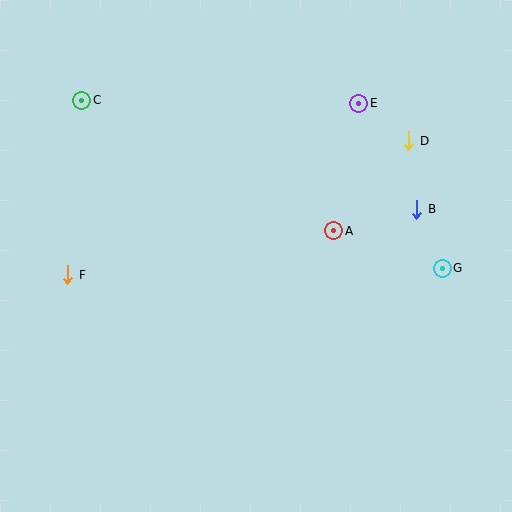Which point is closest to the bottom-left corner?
Point F is closest to the bottom-left corner.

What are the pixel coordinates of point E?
Point E is at (359, 103).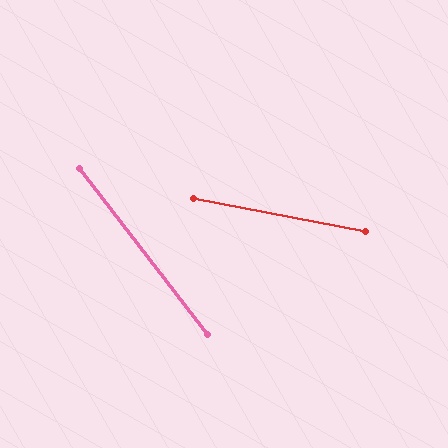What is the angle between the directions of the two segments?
Approximately 41 degrees.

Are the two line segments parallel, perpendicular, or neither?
Neither parallel nor perpendicular — they differ by about 41°.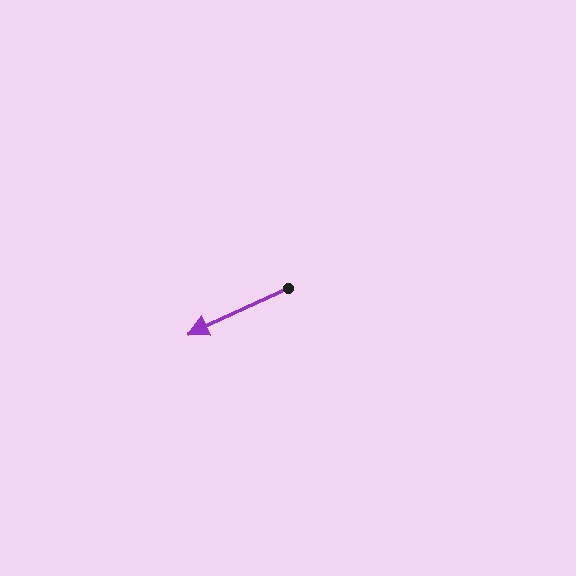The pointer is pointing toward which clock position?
Roughly 8 o'clock.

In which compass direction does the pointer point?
Southwest.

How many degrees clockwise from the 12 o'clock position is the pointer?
Approximately 245 degrees.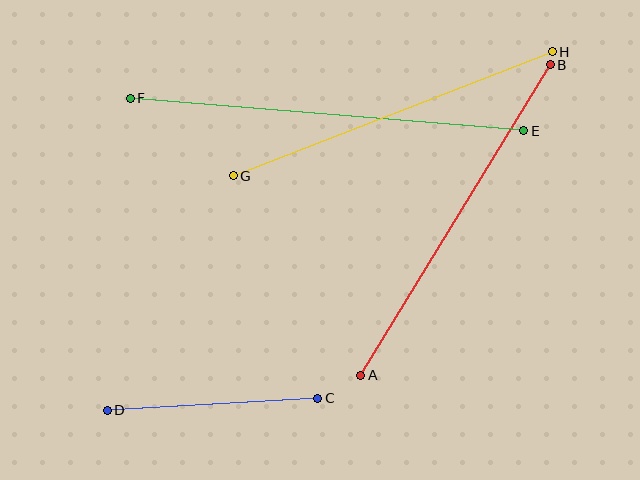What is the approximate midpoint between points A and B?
The midpoint is at approximately (456, 220) pixels.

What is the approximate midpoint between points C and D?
The midpoint is at approximately (213, 404) pixels.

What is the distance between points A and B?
The distance is approximately 364 pixels.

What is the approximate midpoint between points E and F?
The midpoint is at approximately (327, 115) pixels.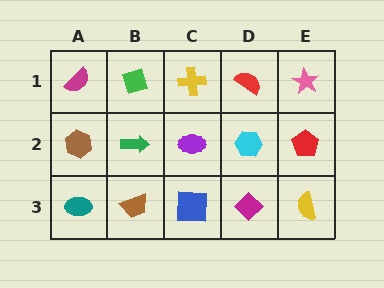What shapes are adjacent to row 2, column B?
A green diamond (row 1, column B), a brown trapezoid (row 3, column B), a brown hexagon (row 2, column A), a purple ellipse (row 2, column C).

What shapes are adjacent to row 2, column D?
A red semicircle (row 1, column D), a magenta diamond (row 3, column D), a purple ellipse (row 2, column C), a red pentagon (row 2, column E).